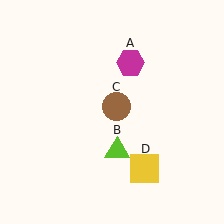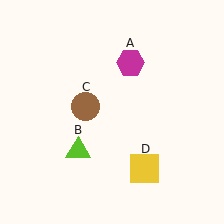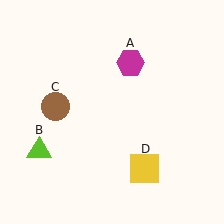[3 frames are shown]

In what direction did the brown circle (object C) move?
The brown circle (object C) moved left.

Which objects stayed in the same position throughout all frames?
Magenta hexagon (object A) and yellow square (object D) remained stationary.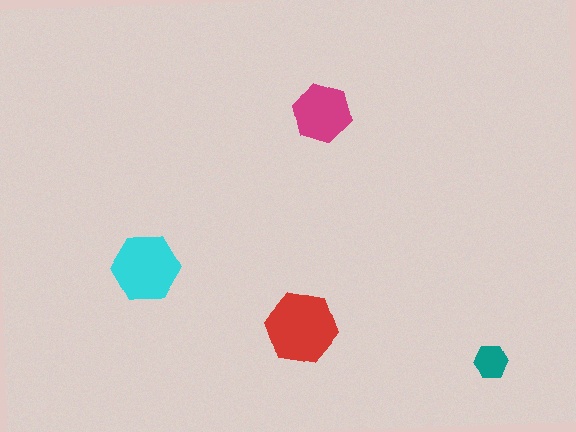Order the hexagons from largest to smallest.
the red one, the cyan one, the magenta one, the teal one.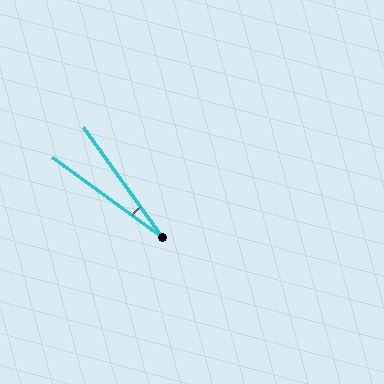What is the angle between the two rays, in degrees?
Approximately 18 degrees.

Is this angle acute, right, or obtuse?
It is acute.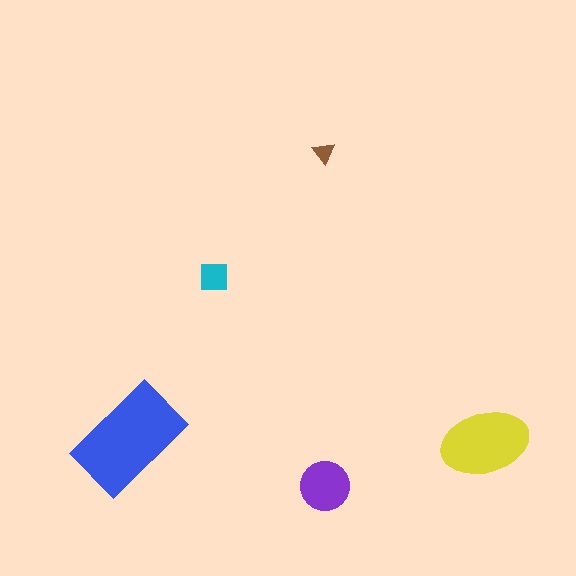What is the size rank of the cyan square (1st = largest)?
4th.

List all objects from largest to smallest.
The blue rectangle, the yellow ellipse, the purple circle, the cyan square, the brown triangle.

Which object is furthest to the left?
The blue rectangle is leftmost.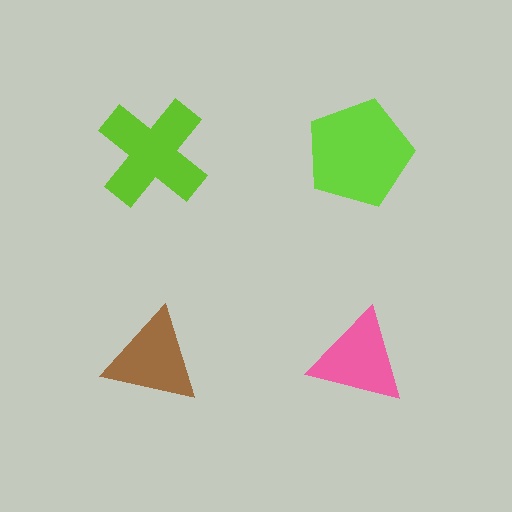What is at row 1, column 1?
A lime cross.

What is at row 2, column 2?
A pink triangle.